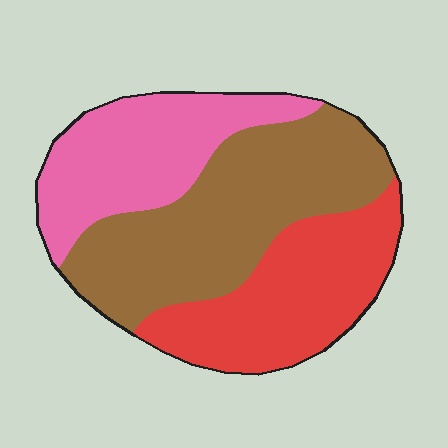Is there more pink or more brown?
Brown.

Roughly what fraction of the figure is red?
Red takes up about one third (1/3) of the figure.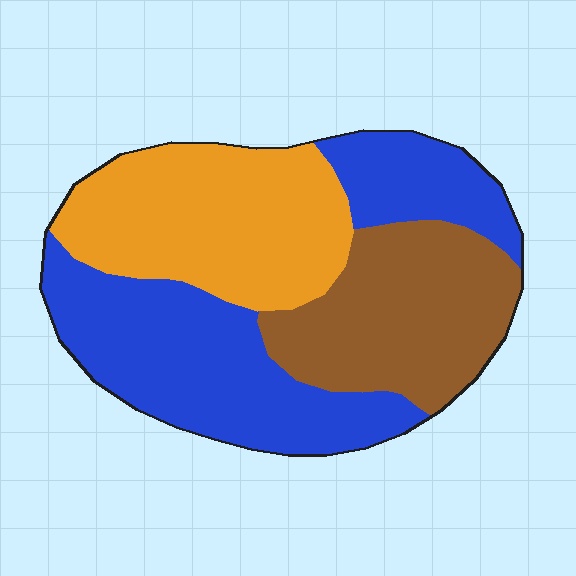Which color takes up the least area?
Brown, at roughly 25%.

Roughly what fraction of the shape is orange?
Orange takes up between a sixth and a third of the shape.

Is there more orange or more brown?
Orange.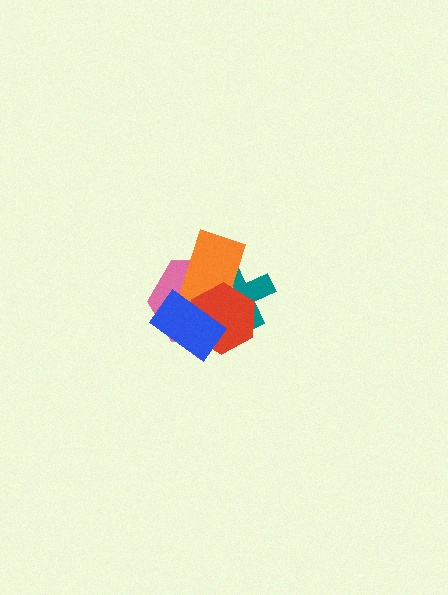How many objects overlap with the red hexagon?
4 objects overlap with the red hexagon.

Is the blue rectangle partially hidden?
No, no other shape covers it.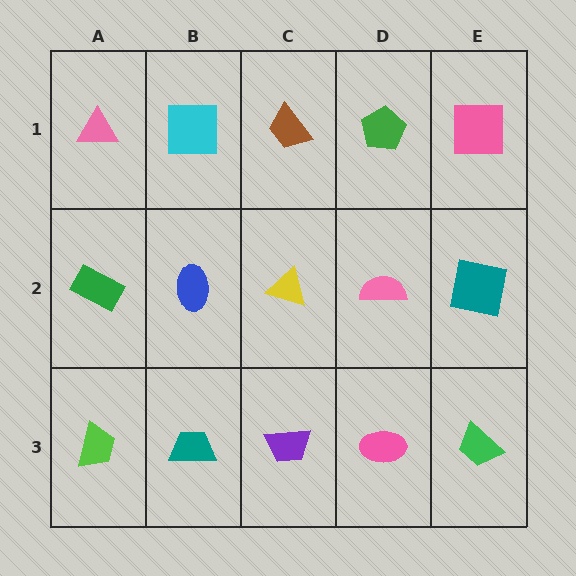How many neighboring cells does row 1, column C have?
3.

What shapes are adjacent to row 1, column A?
A green rectangle (row 2, column A), a cyan square (row 1, column B).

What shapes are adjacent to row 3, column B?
A blue ellipse (row 2, column B), a lime trapezoid (row 3, column A), a purple trapezoid (row 3, column C).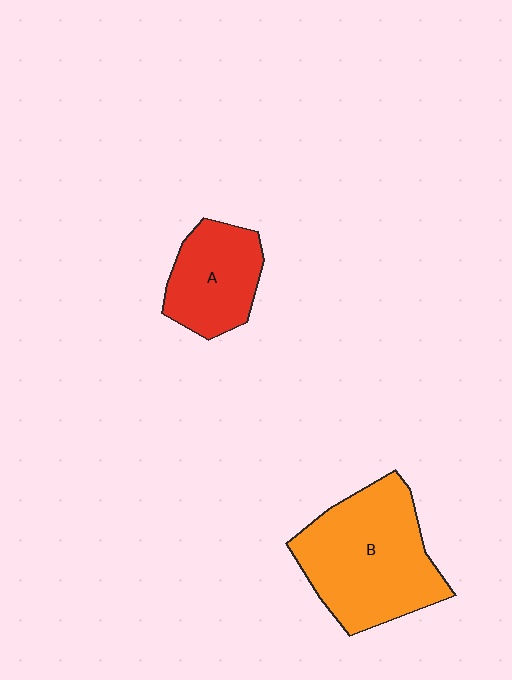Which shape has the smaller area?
Shape A (red).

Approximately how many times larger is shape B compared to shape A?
Approximately 1.8 times.